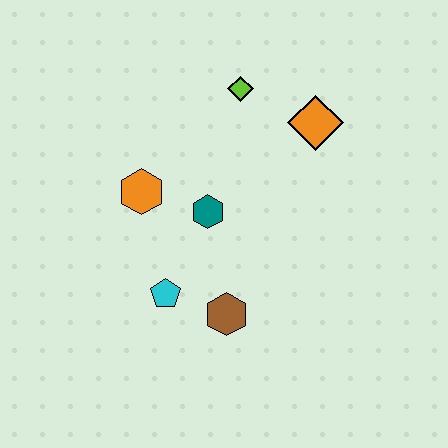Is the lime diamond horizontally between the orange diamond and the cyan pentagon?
Yes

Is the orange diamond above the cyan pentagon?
Yes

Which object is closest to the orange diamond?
The lime diamond is closest to the orange diamond.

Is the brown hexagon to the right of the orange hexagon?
Yes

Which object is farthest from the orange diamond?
The cyan pentagon is farthest from the orange diamond.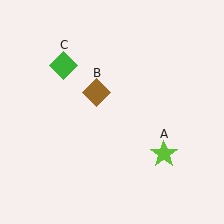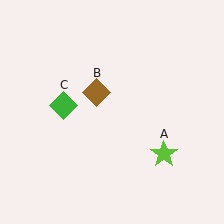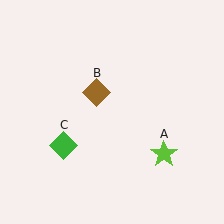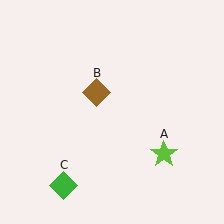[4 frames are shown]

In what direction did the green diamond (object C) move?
The green diamond (object C) moved down.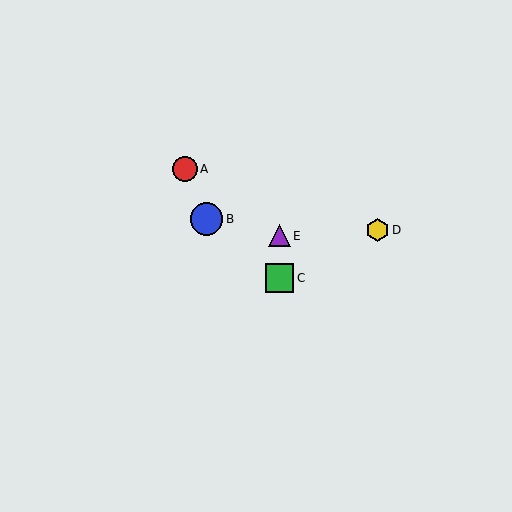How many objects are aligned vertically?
2 objects (C, E) are aligned vertically.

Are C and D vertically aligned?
No, C is at x≈279 and D is at x≈377.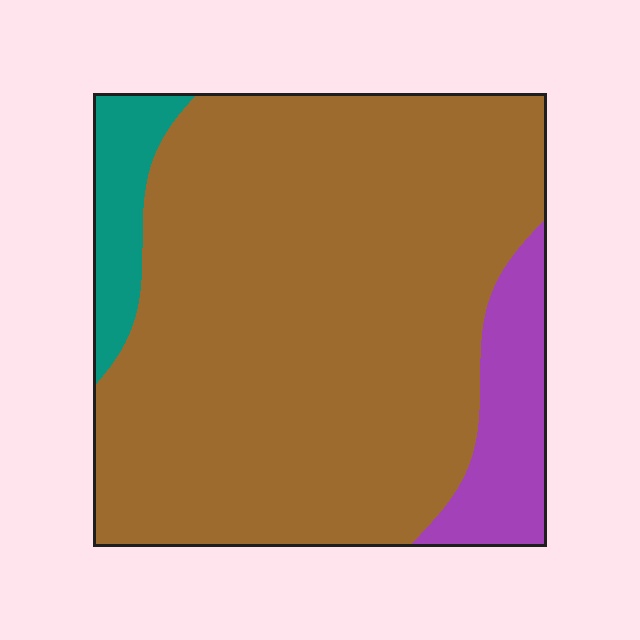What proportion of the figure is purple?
Purple covers roughly 10% of the figure.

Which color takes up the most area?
Brown, at roughly 80%.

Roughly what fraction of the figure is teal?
Teal takes up about one tenth (1/10) of the figure.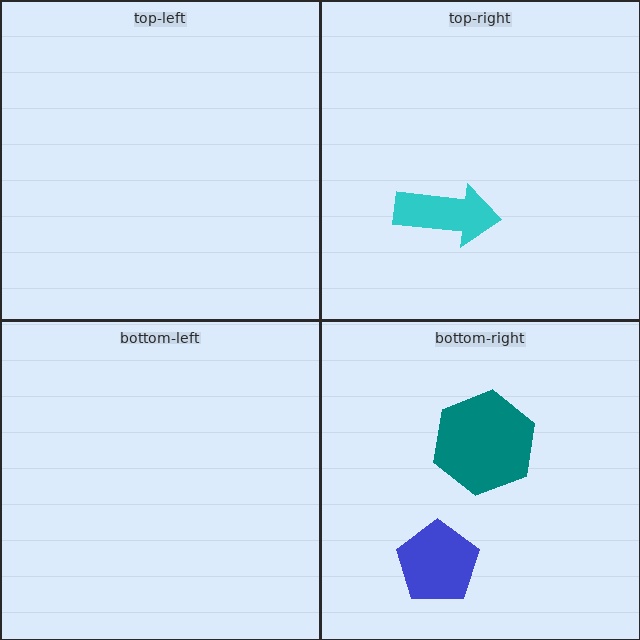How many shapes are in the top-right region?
1.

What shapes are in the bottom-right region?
The blue pentagon, the teal hexagon.